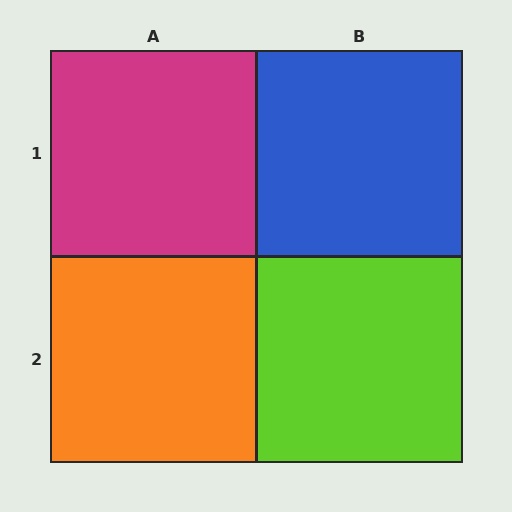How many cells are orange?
1 cell is orange.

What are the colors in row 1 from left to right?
Magenta, blue.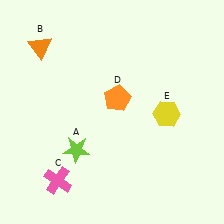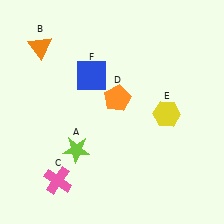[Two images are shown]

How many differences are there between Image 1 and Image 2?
There is 1 difference between the two images.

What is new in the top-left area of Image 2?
A blue square (F) was added in the top-left area of Image 2.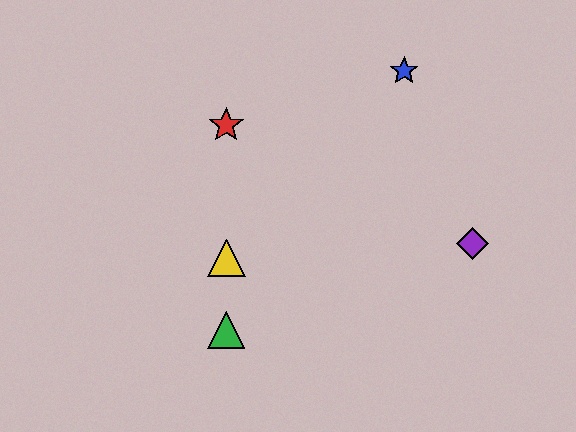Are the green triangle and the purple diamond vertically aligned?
No, the green triangle is at x≈226 and the purple diamond is at x≈472.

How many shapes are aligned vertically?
3 shapes (the red star, the green triangle, the yellow triangle) are aligned vertically.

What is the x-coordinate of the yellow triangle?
The yellow triangle is at x≈226.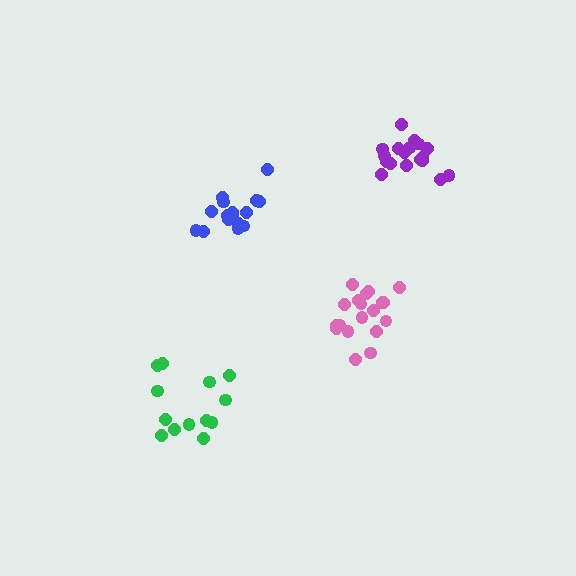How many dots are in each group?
Group 1: 19 dots, Group 2: 16 dots, Group 3: 13 dots, Group 4: 19 dots (67 total).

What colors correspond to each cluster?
The clusters are colored: pink, blue, green, purple.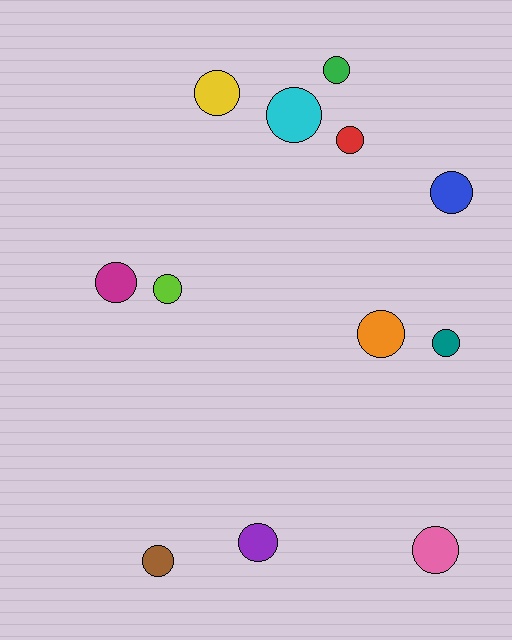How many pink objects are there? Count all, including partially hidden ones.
There is 1 pink object.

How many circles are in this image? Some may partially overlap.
There are 12 circles.